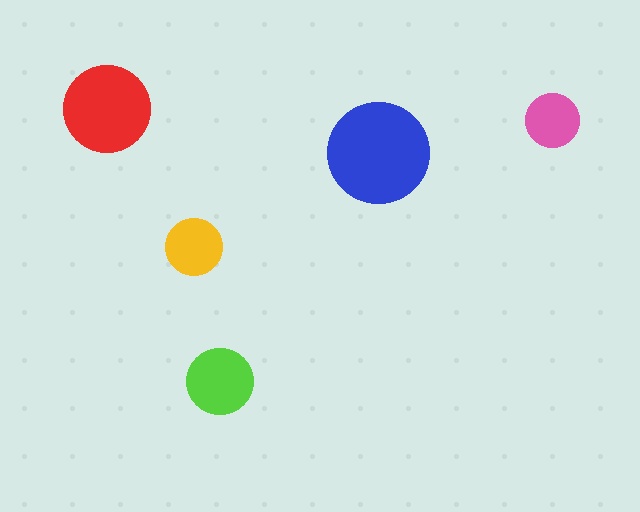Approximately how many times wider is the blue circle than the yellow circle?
About 2 times wider.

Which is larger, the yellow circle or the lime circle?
The lime one.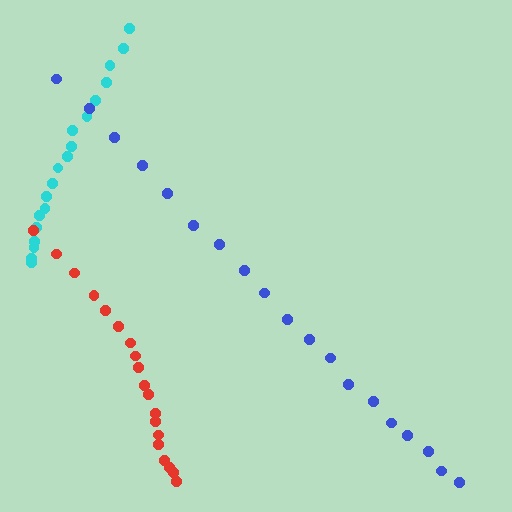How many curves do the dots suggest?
There are 3 distinct paths.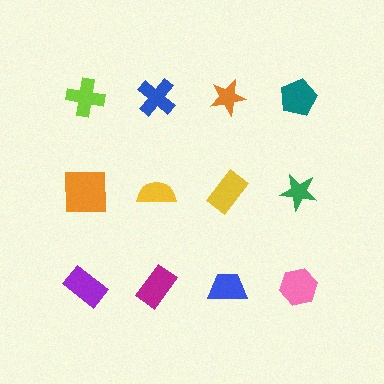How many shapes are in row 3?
4 shapes.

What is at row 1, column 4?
A teal pentagon.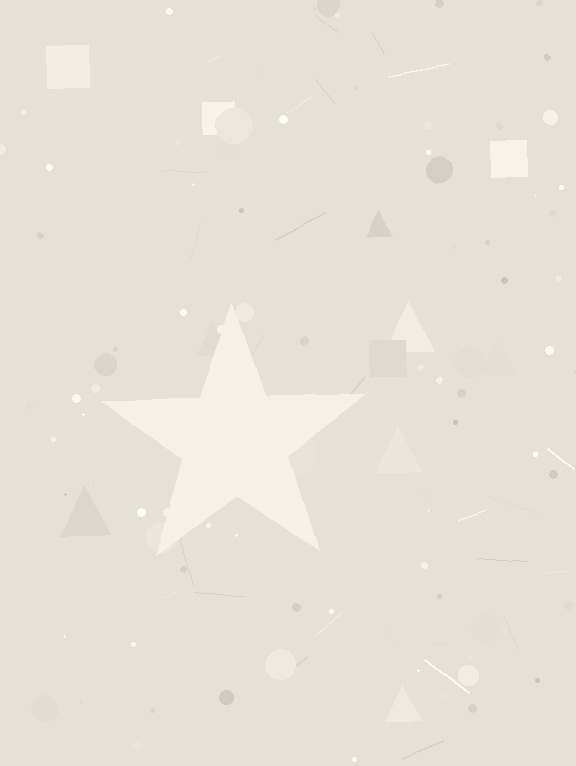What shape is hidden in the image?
A star is hidden in the image.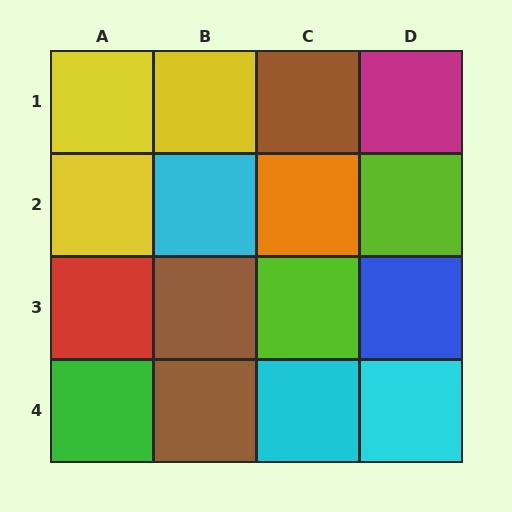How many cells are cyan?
3 cells are cyan.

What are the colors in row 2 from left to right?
Yellow, cyan, orange, lime.